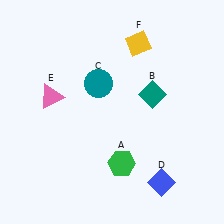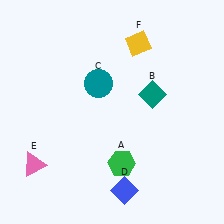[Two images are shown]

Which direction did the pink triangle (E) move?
The pink triangle (E) moved down.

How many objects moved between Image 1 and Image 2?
2 objects moved between the two images.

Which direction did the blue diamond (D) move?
The blue diamond (D) moved left.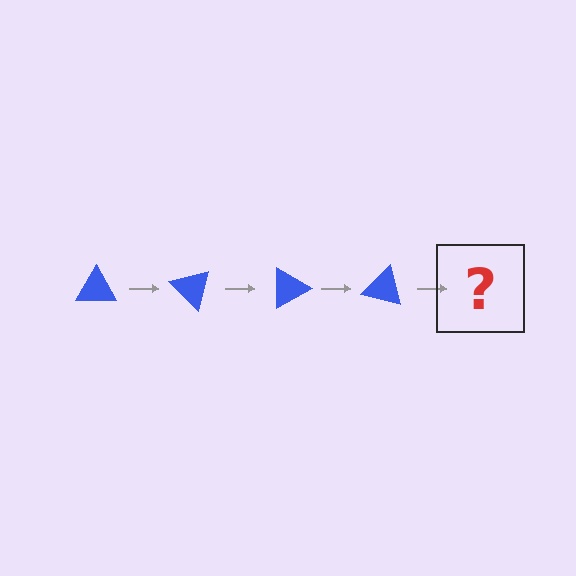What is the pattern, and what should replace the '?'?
The pattern is that the triangle rotates 45 degrees each step. The '?' should be a blue triangle rotated 180 degrees.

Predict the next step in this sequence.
The next step is a blue triangle rotated 180 degrees.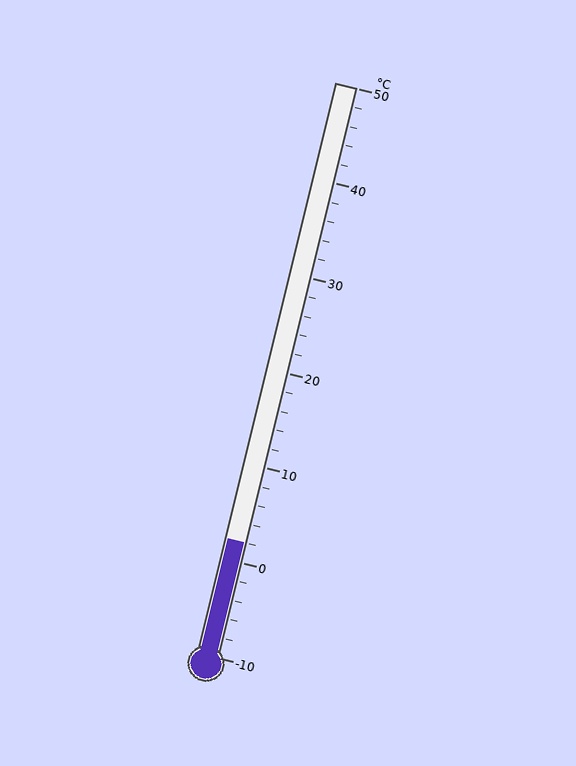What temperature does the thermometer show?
The thermometer shows approximately 2°C.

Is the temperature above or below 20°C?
The temperature is below 20°C.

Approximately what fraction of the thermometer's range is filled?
The thermometer is filled to approximately 20% of its range.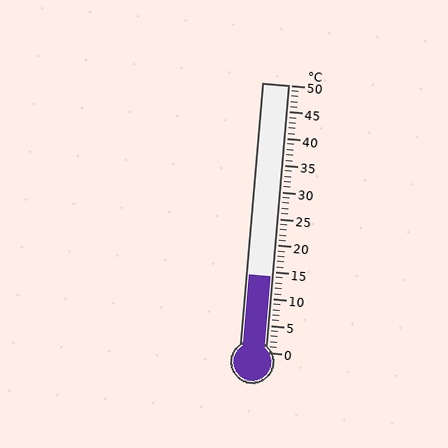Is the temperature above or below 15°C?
The temperature is below 15°C.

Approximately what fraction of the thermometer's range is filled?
The thermometer is filled to approximately 30% of its range.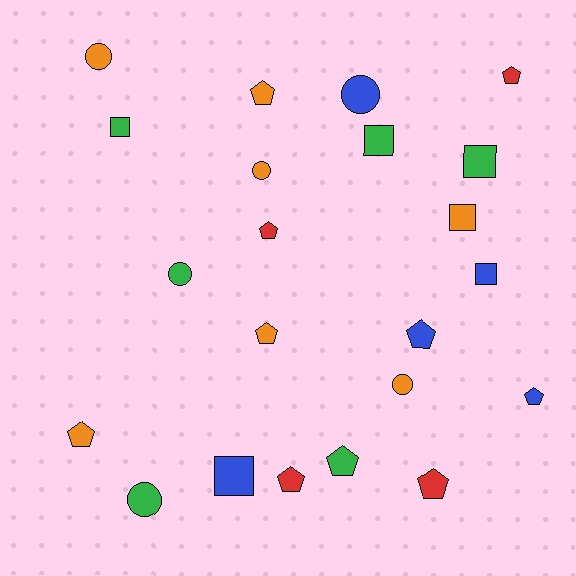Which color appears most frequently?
Orange, with 7 objects.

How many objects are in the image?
There are 22 objects.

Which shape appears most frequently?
Pentagon, with 10 objects.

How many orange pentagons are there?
There are 3 orange pentagons.